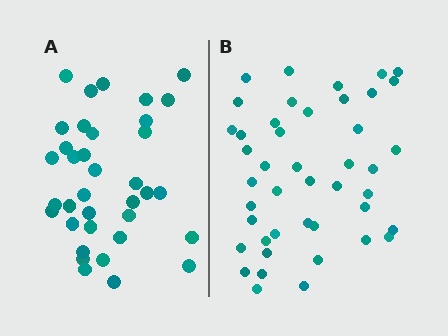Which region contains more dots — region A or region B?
Region B (the right region) has more dots.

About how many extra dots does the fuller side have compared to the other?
Region B has roughly 8 or so more dots than region A.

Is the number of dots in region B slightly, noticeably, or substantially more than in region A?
Region B has only slightly more — the two regions are fairly close. The ratio is roughly 1.2 to 1.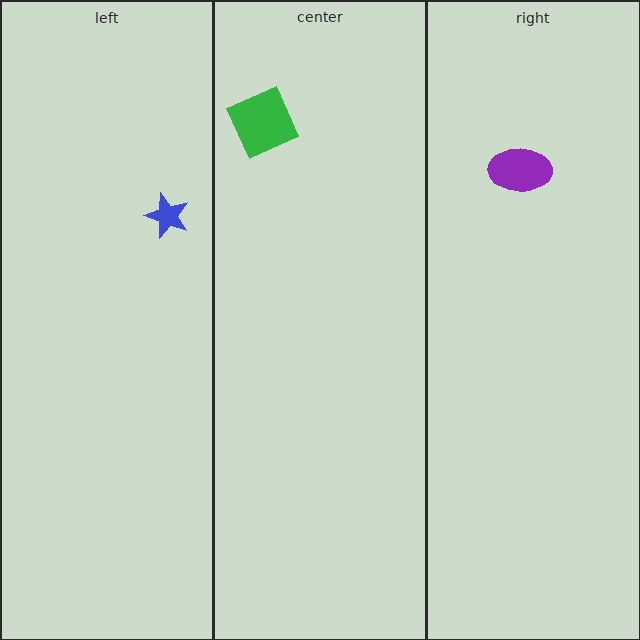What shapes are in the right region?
The purple ellipse.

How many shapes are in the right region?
1.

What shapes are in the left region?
The blue star.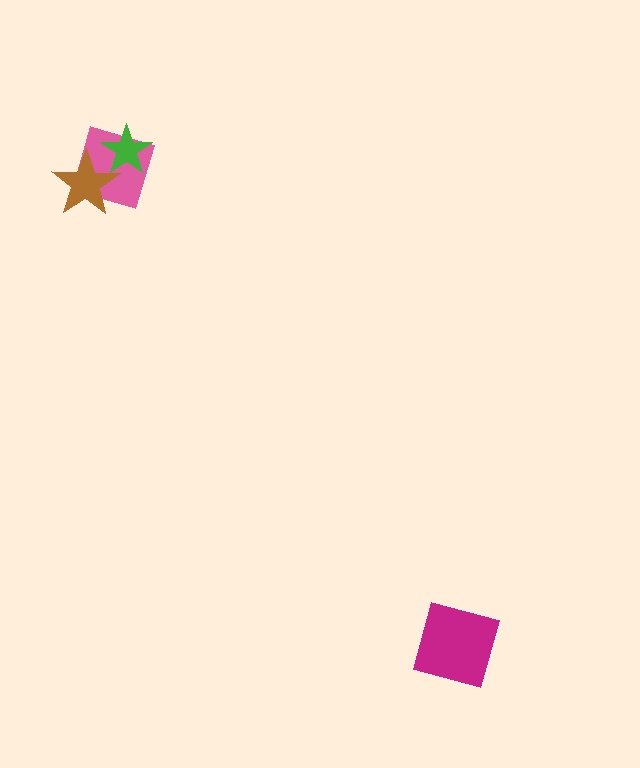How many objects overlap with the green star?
2 objects overlap with the green star.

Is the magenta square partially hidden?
No, no other shape covers it.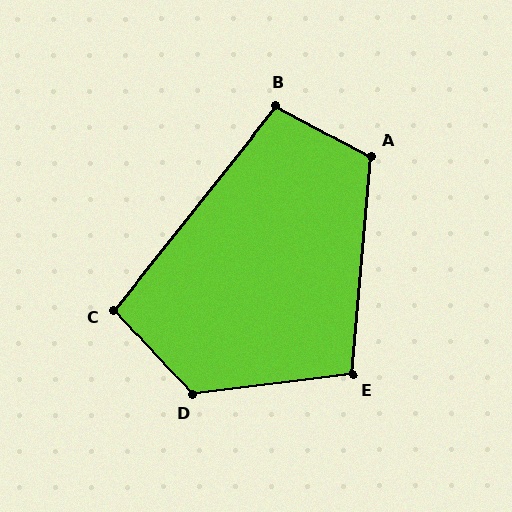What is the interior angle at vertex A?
Approximately 113 degrees (obtuse).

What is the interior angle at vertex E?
Approximately 102 degrees (obtuse).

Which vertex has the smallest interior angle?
C, at approximately 99 degrees.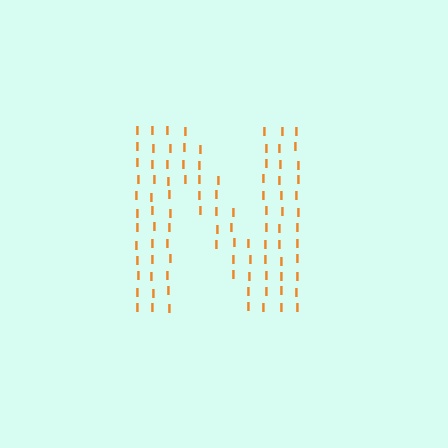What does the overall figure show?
The overall figure shows the letter N.